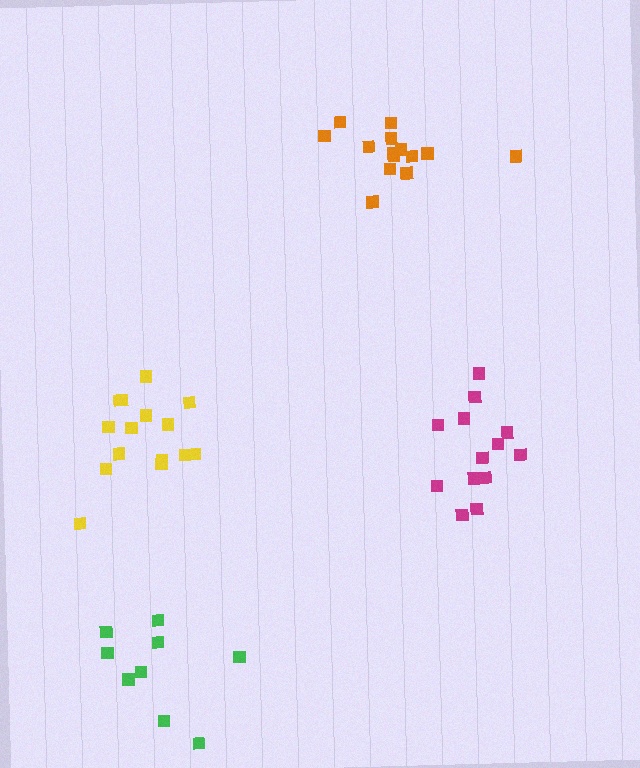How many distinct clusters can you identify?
There are 4 distinct clusters.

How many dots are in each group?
Group 1: 14 dots, Group 2: 15 dots, Group 3: 13 dots, Group 4: 9 dots (51 total).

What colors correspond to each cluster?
The clusters are colored: orange, yellow, magenta, green.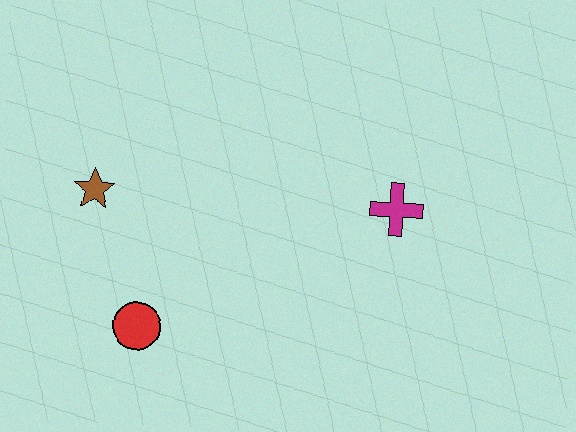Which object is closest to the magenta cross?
The red circle is closest to the magenta cross.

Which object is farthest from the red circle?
The magenta cross is farthest from the red circle.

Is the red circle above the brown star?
No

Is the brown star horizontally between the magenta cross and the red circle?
No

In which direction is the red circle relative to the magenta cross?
The red circle is to the left of the magenta cross.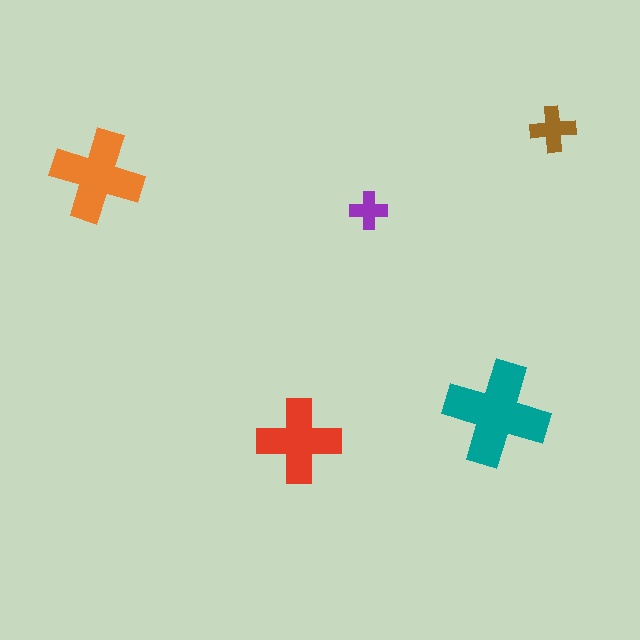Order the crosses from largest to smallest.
the teal one, the orange one, the red one, the brown one, the purple one.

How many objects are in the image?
There are 5 objects in the image.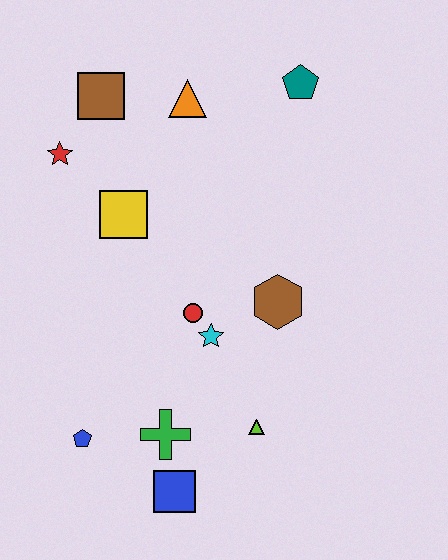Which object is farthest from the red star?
The blue square is farthest from the red star.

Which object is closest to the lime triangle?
The green cross is closest to the lime triangle.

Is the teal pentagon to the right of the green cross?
Yes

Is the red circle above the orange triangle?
No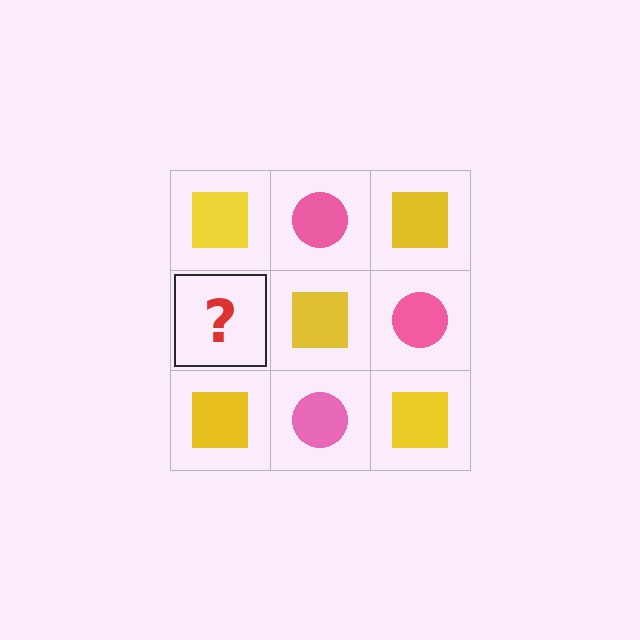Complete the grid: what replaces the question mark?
The question mark should be replaced with a pink circle.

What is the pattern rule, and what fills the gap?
The rule is that it alternates yellow square and pink circle in a checkerboard pattern. The gap should be filled with a pink circle.